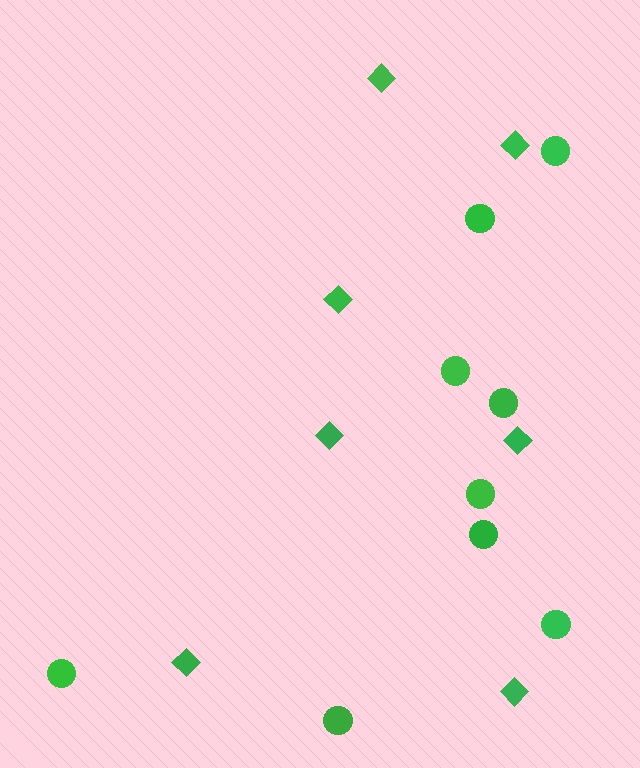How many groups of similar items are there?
There are 2 groups: one group of circles (9) and one group of diamonds (7).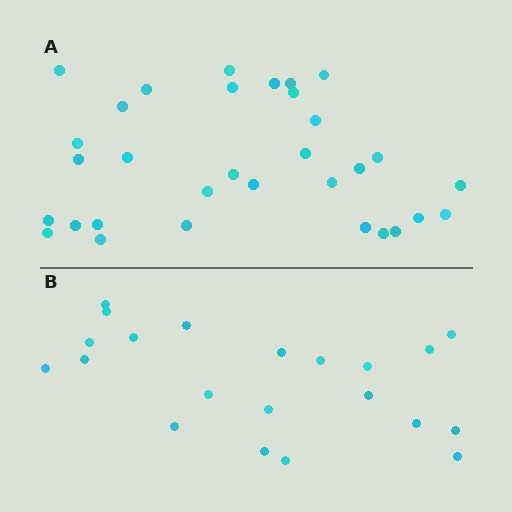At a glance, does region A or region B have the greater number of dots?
Region A (the top region) has more dots.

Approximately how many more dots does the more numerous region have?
Region A has roughly 12 or so more dots than region B.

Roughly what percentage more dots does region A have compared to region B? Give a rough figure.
About 50% more.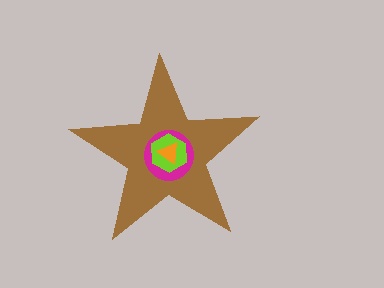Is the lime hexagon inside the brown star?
Yes.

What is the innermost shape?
The orange triangle.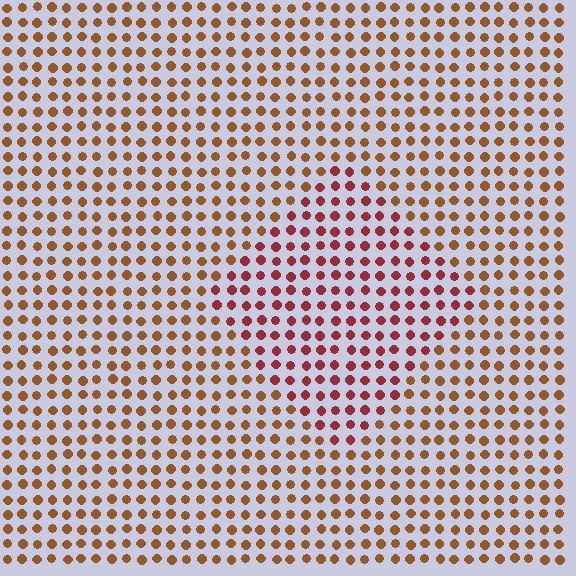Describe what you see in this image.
The image is filled with small brown elements in a uniform arrangement. A diamond-shaped region is visible where the elements are tinted to a slightly different hue, forming a subtle color boundary.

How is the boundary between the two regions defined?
The boundary is defined purely by a slight shift in hue (about 32 degrees). Spacing, size, and orientation are identical on both sides.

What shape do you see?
I see a diamond.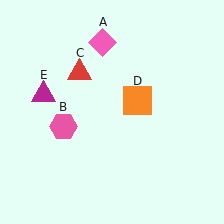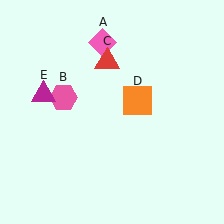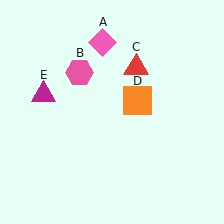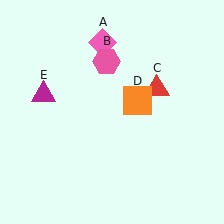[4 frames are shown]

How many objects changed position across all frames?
2 objects changed position: pink hexagon (object B), red triangle (object C).